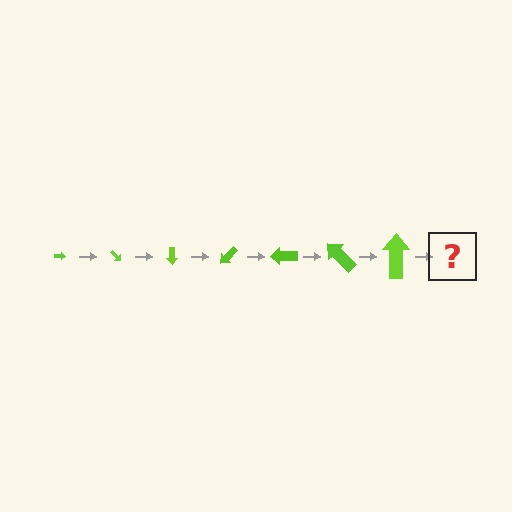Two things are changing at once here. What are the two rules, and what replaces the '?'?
The two rules are that the arrow grows larger each step and it rotates 45 degrees each step. The '?' should be an arrow, larger than the previous one and rotated 315 degrees from the start.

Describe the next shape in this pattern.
It should be an arrow, larger than the previous one and rotated 315 degrees from the start.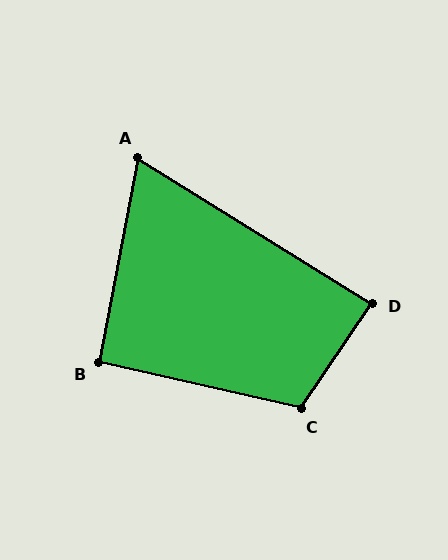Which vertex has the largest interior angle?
C, at approximately 111 degrees.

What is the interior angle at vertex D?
Approximately 88 degrees (approximately right).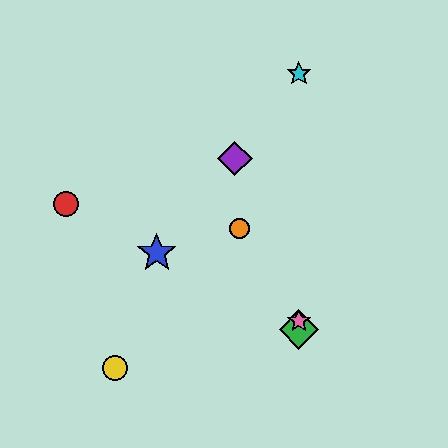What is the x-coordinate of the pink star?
The pink star is at x≈299.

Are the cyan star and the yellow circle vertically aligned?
No, the cyan star is at x≈299 and the yellow circle is at x≈115.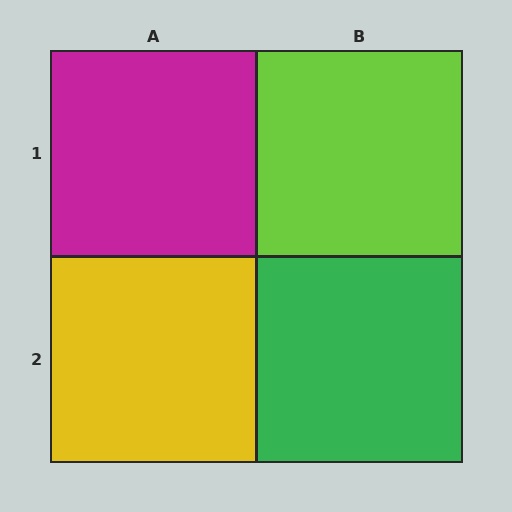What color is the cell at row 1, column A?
Magenta.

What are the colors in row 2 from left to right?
Yellow, green.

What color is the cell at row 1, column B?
Lime.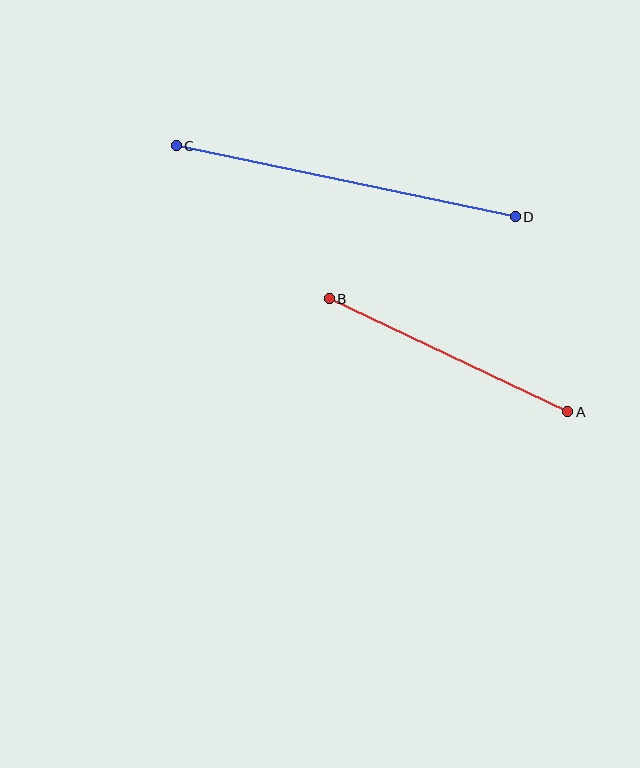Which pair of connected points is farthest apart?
Points C and D are farthest apart.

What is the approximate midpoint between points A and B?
The midpoint is at approximately (448, 355) pixels.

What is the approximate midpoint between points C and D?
The midpoint is at approximately (346, 181) pixels.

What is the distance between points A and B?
The distance is approximately 264 pixels.